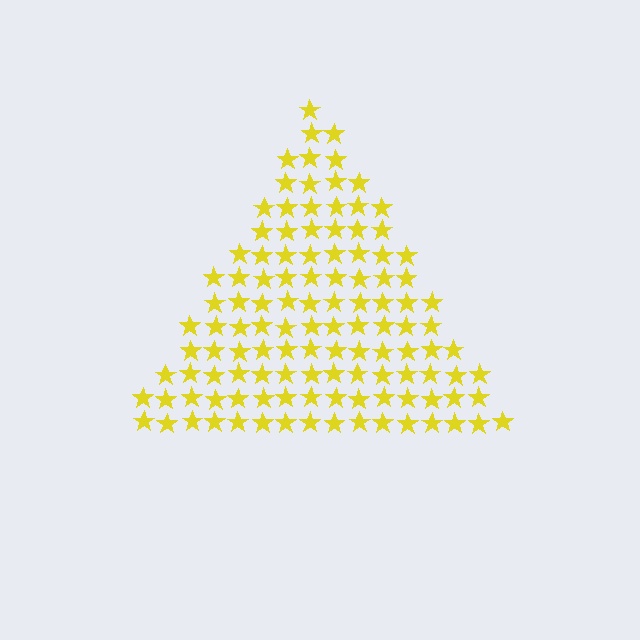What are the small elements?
The small elements are stars.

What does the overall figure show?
The overall figure shows a triangle.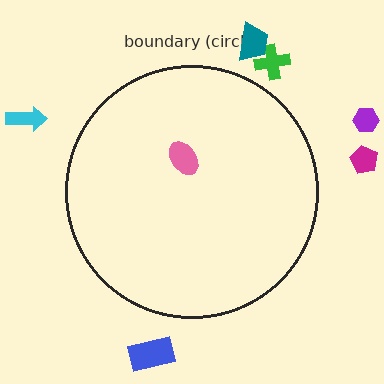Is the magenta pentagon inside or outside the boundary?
Outside.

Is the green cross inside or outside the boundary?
Outside.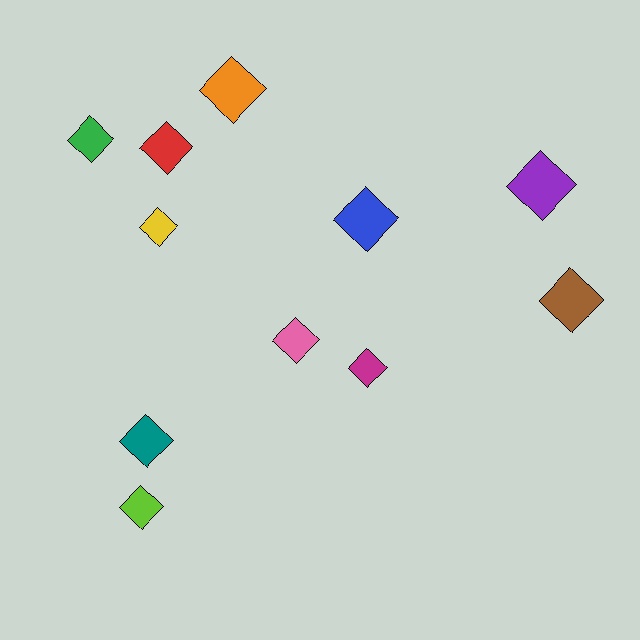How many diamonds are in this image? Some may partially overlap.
There are 11 diamonds.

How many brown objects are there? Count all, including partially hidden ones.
There is 1 brown object.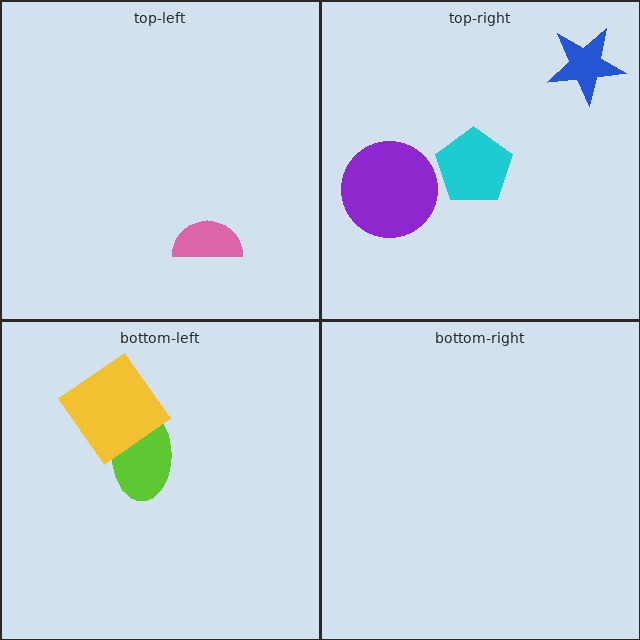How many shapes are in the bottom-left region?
2.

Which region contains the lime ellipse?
The bottom-left region.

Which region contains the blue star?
The top-right region.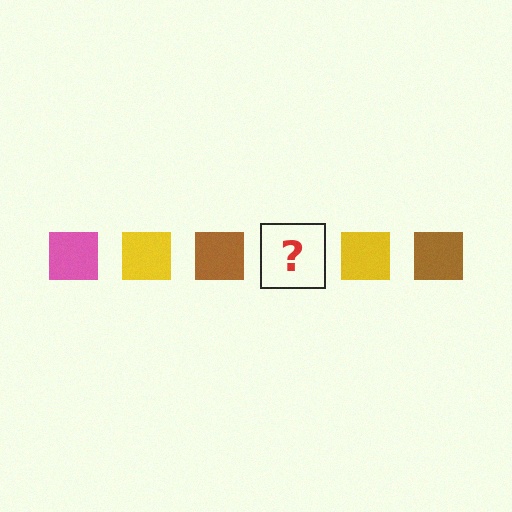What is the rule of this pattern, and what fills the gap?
The rule is that the pattern cycles through pink, yellow, brown squares. The gap should be filled with a pink square.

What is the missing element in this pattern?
The missing element is a pink square.